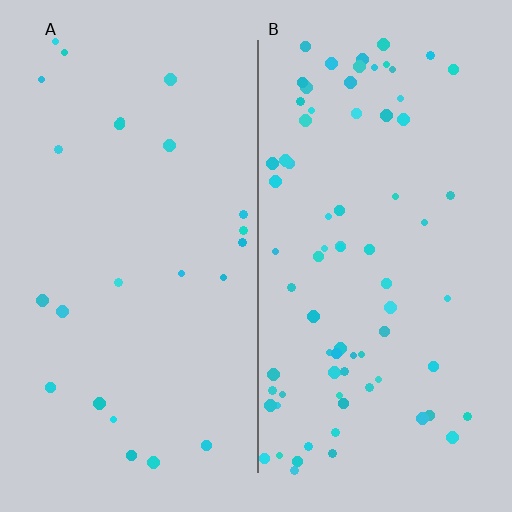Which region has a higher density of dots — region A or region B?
B (the right).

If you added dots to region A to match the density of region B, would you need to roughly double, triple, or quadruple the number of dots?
Approximately triple.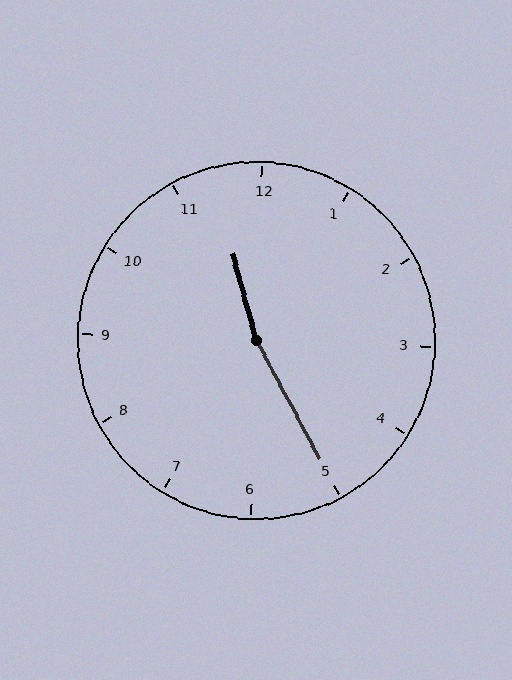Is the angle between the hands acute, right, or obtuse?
It is obtuse.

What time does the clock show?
11:25.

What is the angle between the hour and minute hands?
Approximately 168 degrees.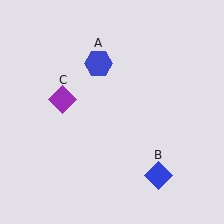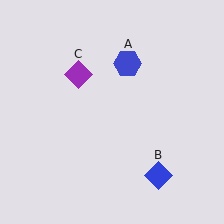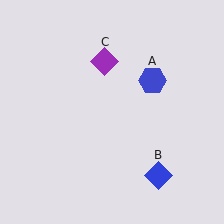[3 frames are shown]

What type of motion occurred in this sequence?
The blue hexagon (object A), purple diamond (object C) rotated clockwise around the center of the scene.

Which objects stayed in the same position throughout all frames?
Blue diamond (object B) remained stationary.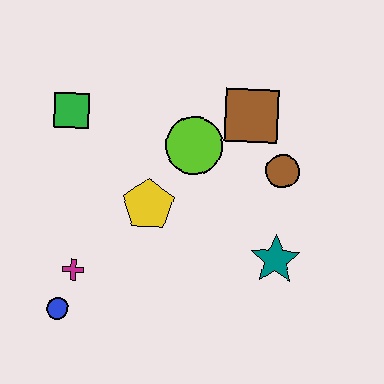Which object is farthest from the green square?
The teal star is farthest from the green square.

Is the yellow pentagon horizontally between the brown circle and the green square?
Yes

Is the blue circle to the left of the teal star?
Yes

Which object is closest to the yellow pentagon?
The lime circle is closest to the yellow pentagon.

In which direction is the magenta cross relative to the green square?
The magenta cross is below the green square.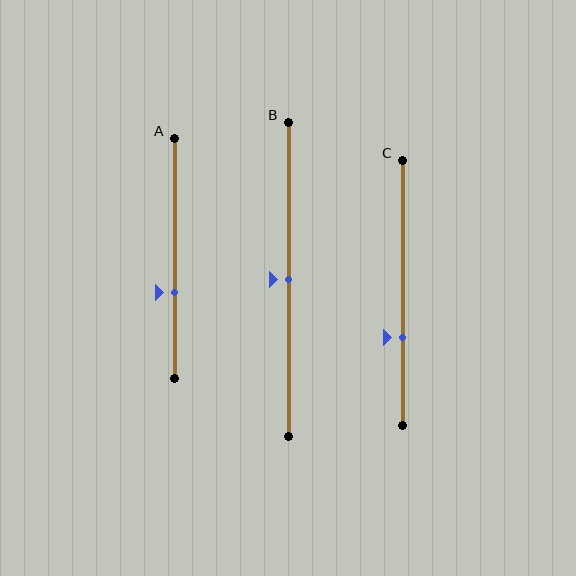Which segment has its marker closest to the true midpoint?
Segment B has its marker closest to the true midpoint.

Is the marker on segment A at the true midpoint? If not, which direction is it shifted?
No, the marker on segment A is shifted downward by about 14% of the segment length.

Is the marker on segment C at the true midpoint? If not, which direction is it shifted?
No, the marker on segment C is shifted downward by about 17% of the segment length.